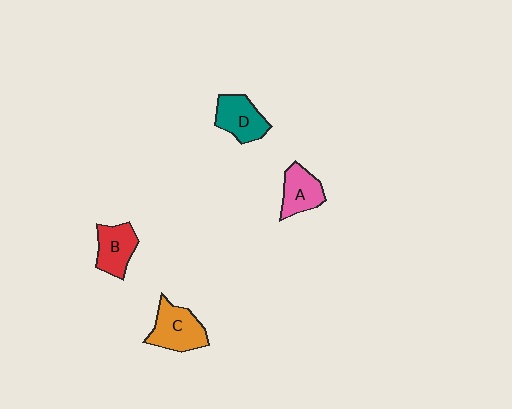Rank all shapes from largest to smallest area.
From largest to smallest: C (orange), D (teal), B (red), A (pink).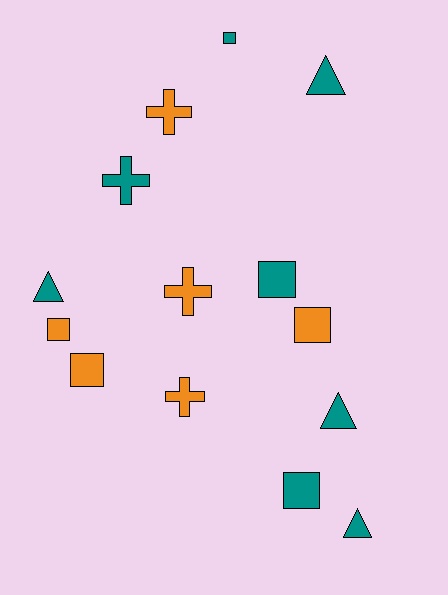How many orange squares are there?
There are 3 orange squares.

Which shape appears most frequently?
Square, with 6 objects.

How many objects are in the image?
There are 14 objects.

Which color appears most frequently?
Teal, with 8 objects.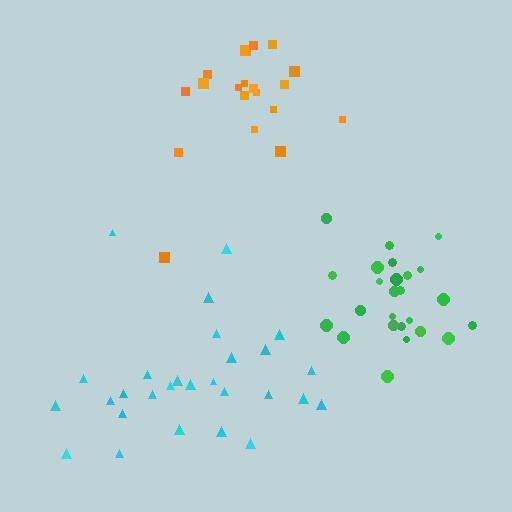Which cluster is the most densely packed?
Green.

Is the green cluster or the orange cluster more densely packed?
Green.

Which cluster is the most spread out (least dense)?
Cyan.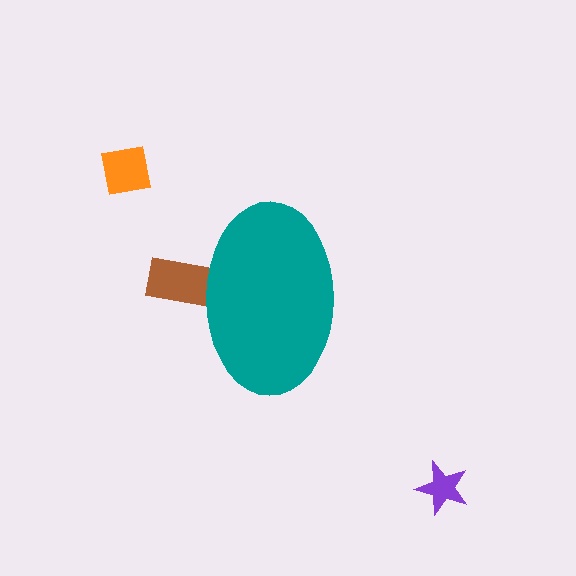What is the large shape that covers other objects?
A teal ellipse.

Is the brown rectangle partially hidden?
Yes, the brown rectangle is partially hidden behind the teal ellipse.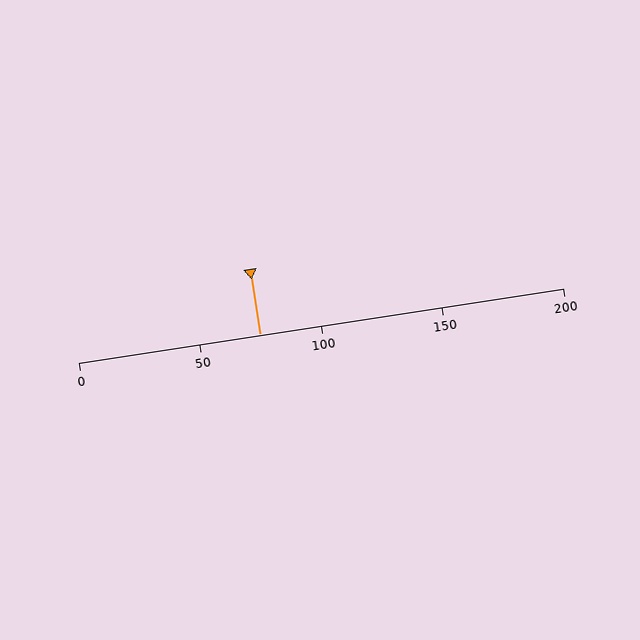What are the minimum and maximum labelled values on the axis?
The axis runs from 0 to 200.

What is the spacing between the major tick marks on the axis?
The major ticks are spaced 50 apart.